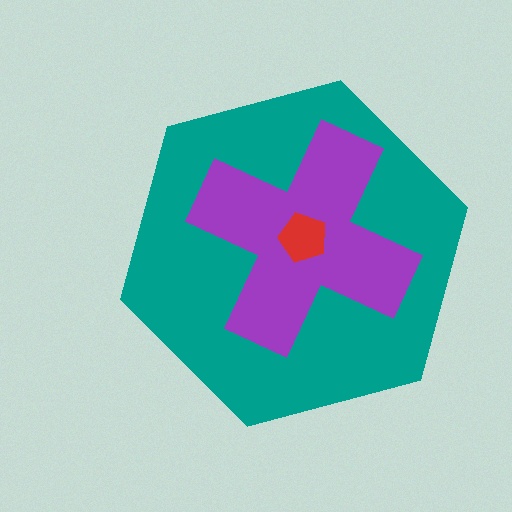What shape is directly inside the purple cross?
The red pentagon.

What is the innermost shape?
The red pentagon.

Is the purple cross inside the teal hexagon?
Yes.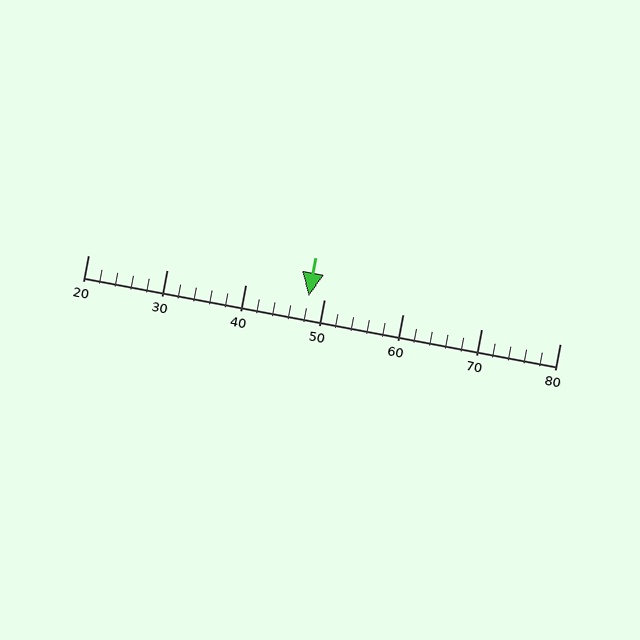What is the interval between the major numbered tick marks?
The major tick marks are spaced 10 units apart.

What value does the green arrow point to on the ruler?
The green arrow points to approximately 48.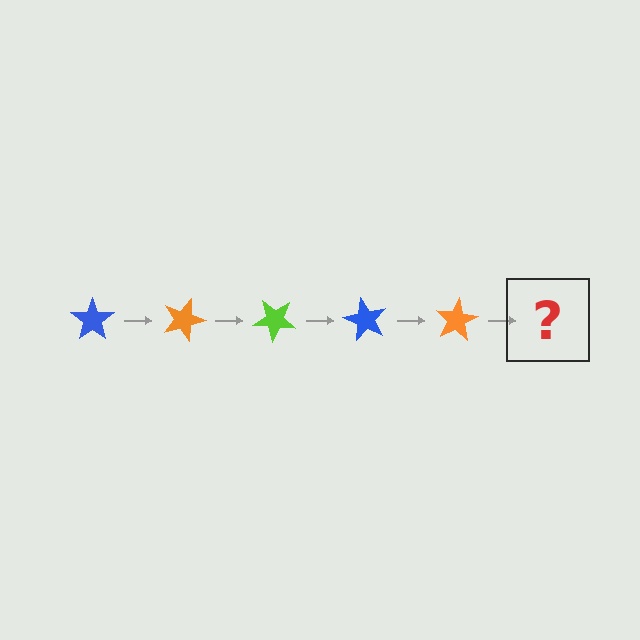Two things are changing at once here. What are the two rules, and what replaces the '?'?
The two rules are that it rotates 20 degrees each step and the color cycles through blue, orange, and lime. The '?' should be a lime star, rotated 100 degrees from the start.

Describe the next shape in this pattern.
It should be a lime star, rotated 100 degrees from the start.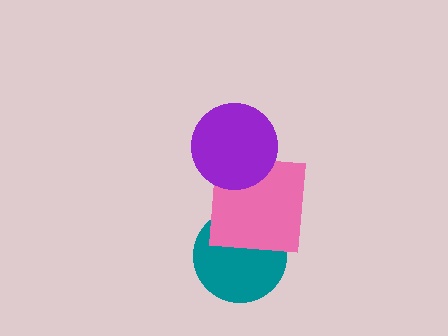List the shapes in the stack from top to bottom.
From top to bottom: the purple circle, the pink square, the teal circle.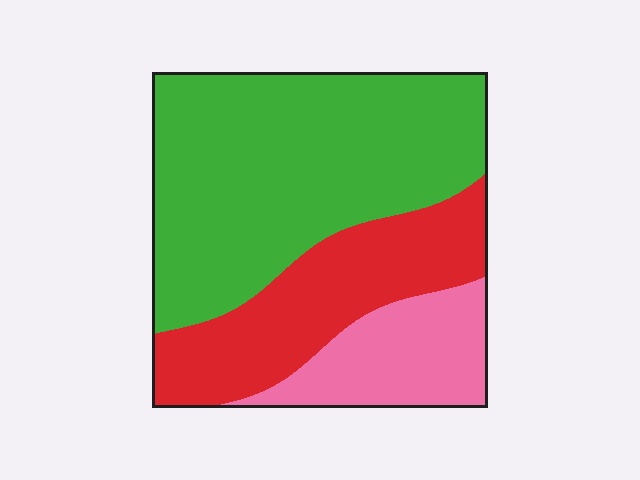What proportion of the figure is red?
Red covers around 30% of the figure.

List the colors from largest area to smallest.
From largest to smallest: green, red, pink.